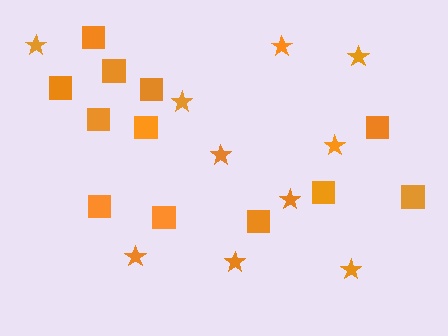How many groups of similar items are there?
There are 2 groups: one group of stars (10) and one group of squares (12).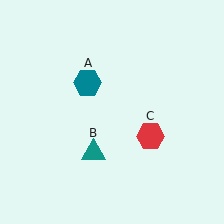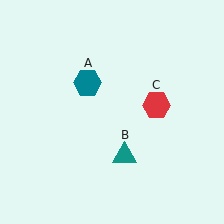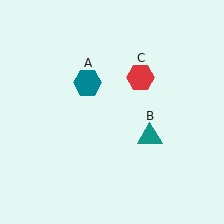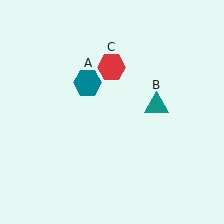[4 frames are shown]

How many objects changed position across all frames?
2 objects changed position: teal triangle (object B), red hexagon (object C).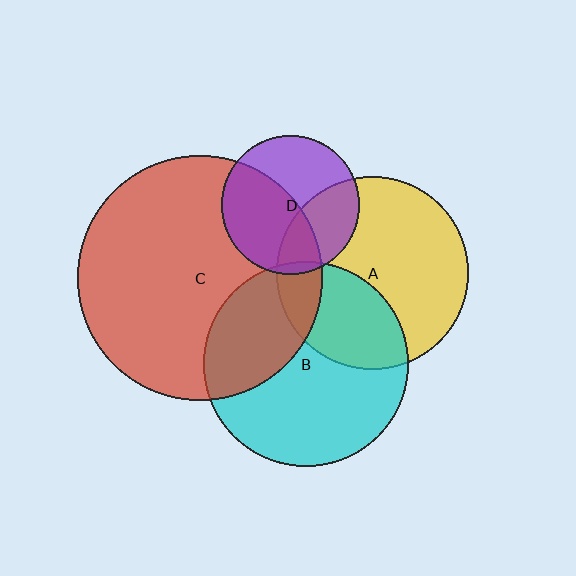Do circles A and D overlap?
Yes.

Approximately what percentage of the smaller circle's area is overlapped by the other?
Approximately 35%.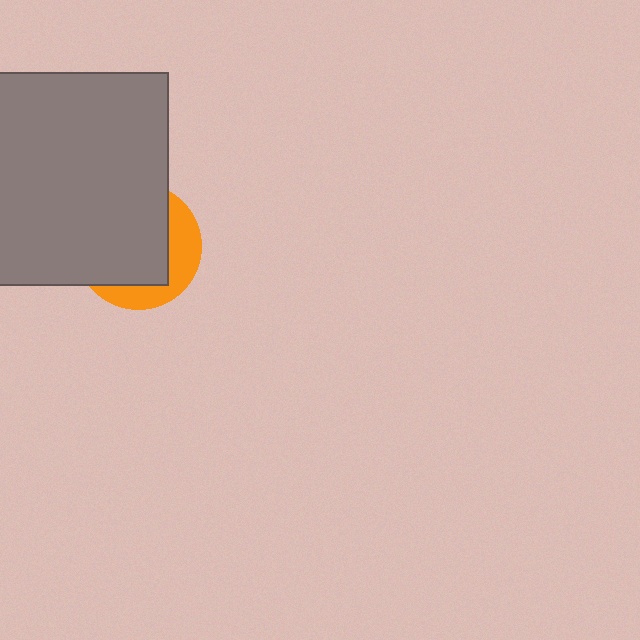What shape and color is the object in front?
The object in front is a gray square.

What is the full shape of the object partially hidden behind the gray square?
The partially hidden object is an orange circle.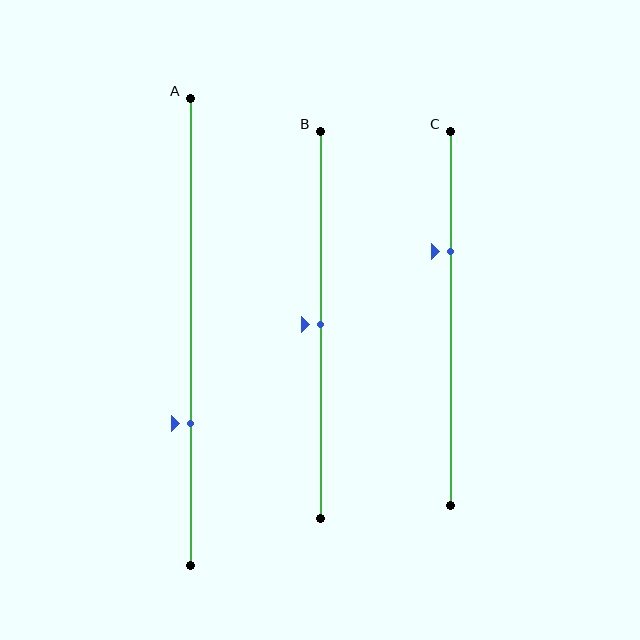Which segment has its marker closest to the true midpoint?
Segment B has its marker closest to the true midpoint.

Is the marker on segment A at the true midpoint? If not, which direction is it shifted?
No, the marker on segment A is shifted downward by about 20% of the segment length.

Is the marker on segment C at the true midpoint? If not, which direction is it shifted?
No, the marker on segment C is shifted upward by about 18% of the segment length.